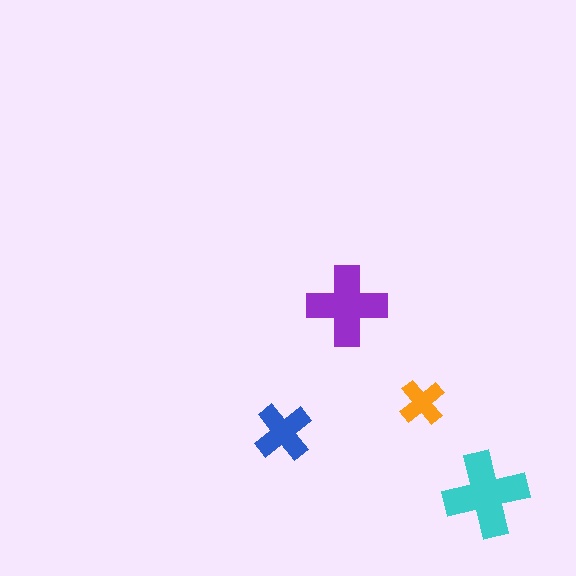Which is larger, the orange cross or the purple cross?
The purple one.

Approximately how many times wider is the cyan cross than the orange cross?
About 2 times wider.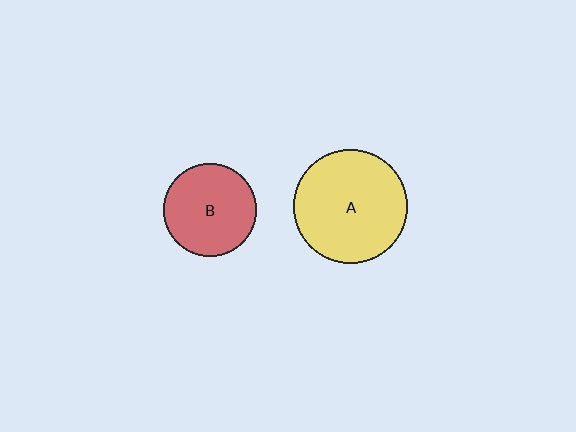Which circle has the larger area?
Circle A (yellow).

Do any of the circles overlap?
No, none of the circles overlap.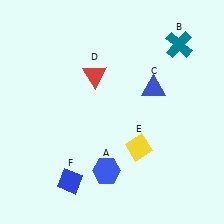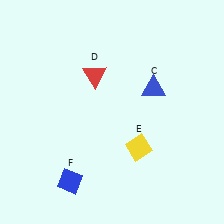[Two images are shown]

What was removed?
The teal cross (B), the blue hexagon (A) were removed in Image 2.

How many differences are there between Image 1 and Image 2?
There are 2 differences between the two images.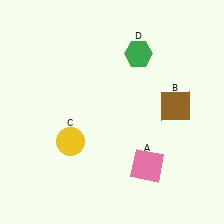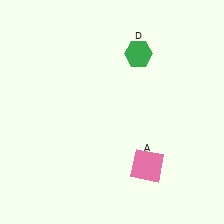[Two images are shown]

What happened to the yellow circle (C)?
The yellow circle (C) was removed in Image 2. It was in the bottom-left area of Image 1.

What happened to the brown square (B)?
The brown square (B) was removed in Image 2. It was in the top-right area of Image 1.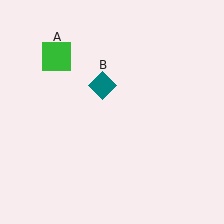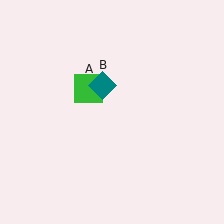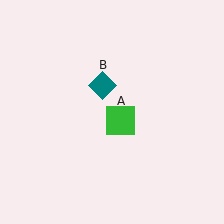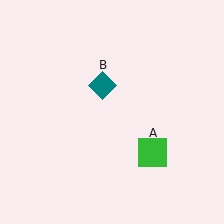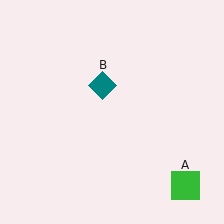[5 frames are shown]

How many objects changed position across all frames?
1 object changed position: green square (object A).